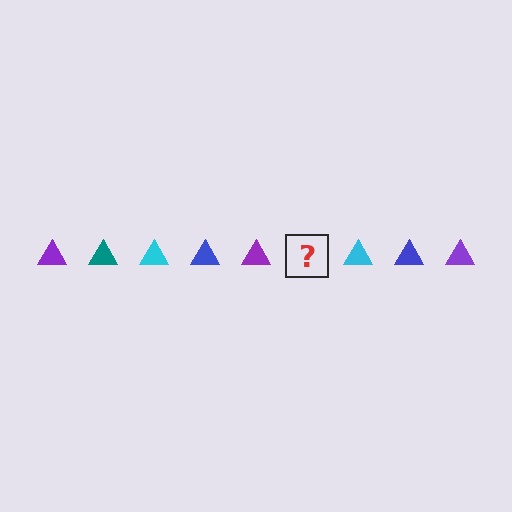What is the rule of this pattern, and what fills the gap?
The rule is that the pattern cycles through purple, teal, cyan, blue triangles. The gap should be filled with a teal triangle.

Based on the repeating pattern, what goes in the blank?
The blank should be a teal triangle.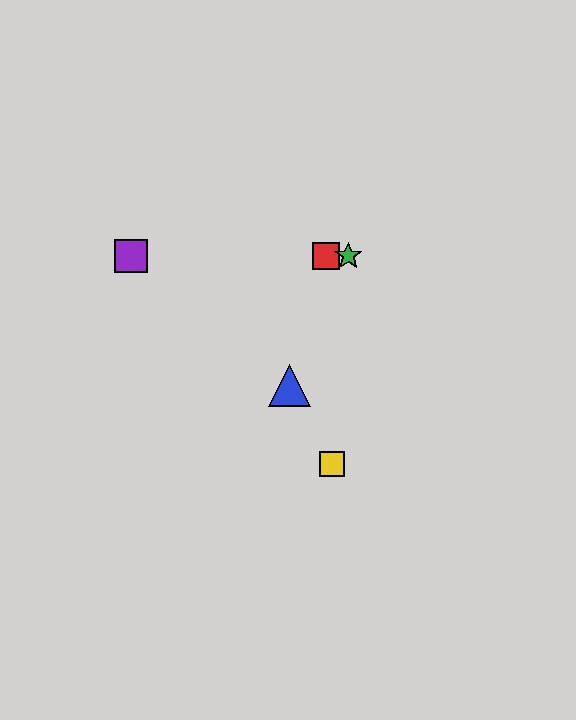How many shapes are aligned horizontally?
3 shapes (the red square, the green star, the purple square) are aligned horizontally.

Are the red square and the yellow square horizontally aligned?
No, the red square is at y≈256 and the yellow square is at y≈464.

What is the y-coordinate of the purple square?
The purple square is at y≈256.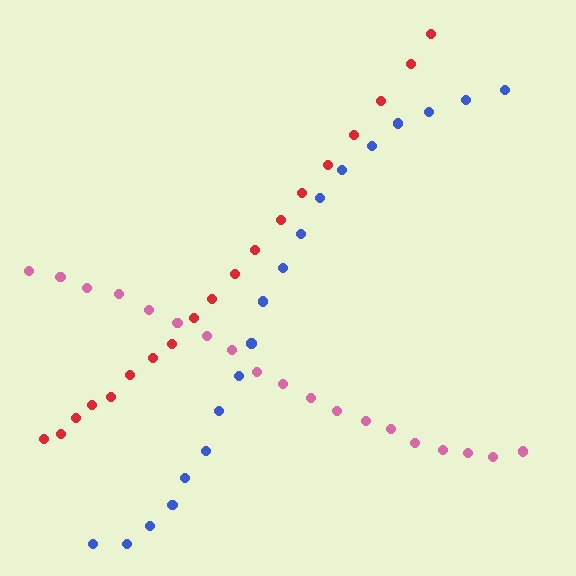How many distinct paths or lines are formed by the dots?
There are 3 distinct paths.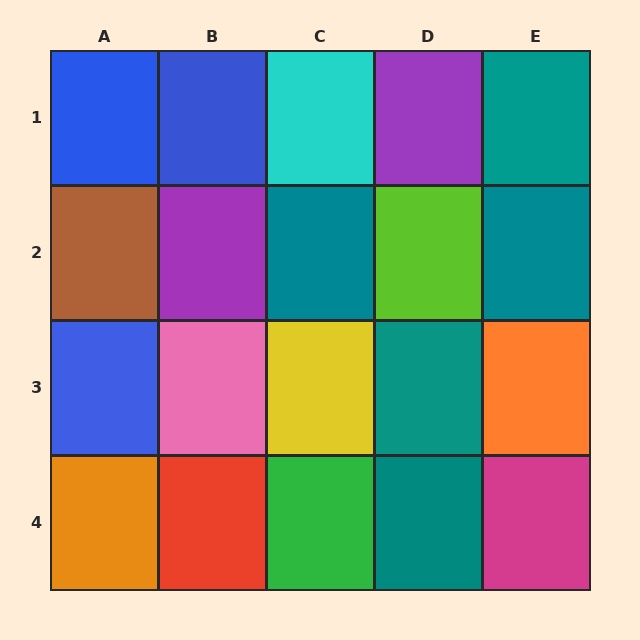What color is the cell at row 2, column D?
Lime.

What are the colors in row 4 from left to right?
Orange, red, green, teal, magenta.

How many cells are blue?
3 cells are blue.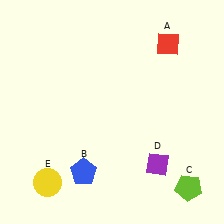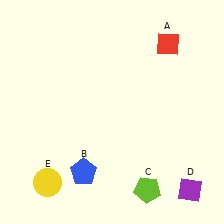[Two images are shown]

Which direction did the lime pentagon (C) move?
The lime pentagon (C) moved left.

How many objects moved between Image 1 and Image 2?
2 objects moved between the two images.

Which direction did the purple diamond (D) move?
The purple diamond (D) moved right.